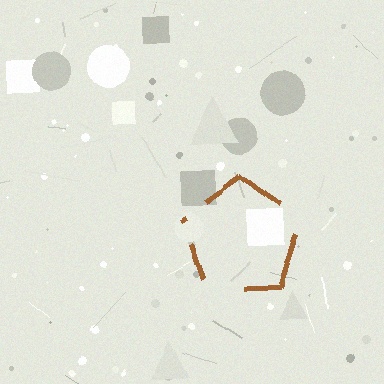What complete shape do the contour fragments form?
The contour fragments form a pentagon.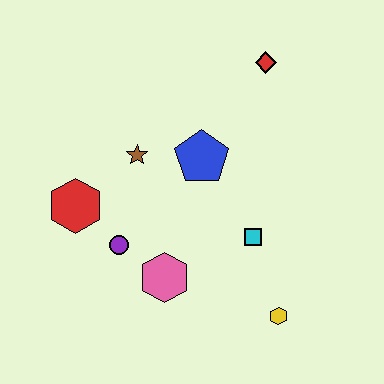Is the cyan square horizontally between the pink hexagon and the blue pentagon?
No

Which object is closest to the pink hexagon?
The purple circle is closest to the pink hexagon.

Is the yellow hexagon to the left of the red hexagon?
No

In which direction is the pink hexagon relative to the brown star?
The pink hexagon is below the brown star.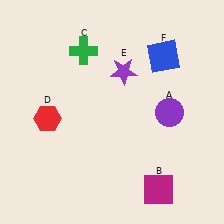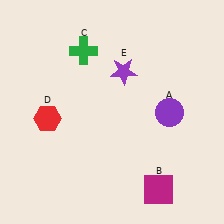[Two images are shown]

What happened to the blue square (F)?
The blue square (F) was removed in Image 2. It was in the top-right area of Image 1.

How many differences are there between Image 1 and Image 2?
There is 1 difference between the two images.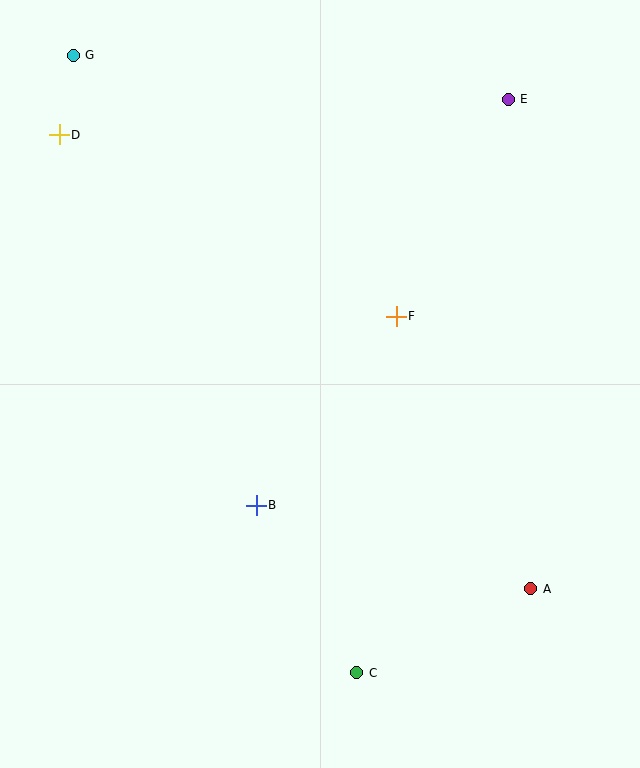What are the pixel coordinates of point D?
Point D is at (59, 135).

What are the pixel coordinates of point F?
Point F is at (396, 316).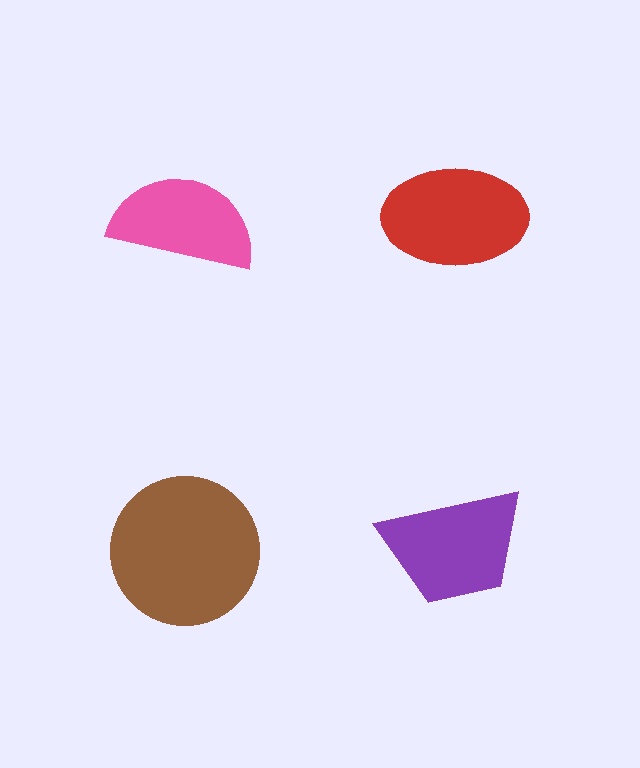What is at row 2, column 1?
A brown circle.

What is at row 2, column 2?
A purple trapezoid.